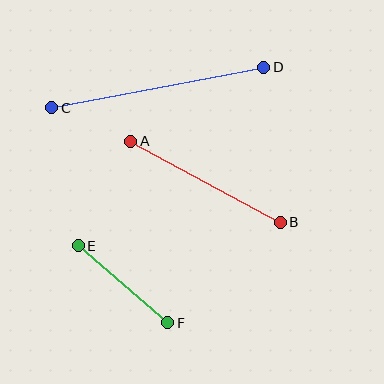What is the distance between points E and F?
The distance is approximately 118 pixels.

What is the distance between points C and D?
The distance is approximately 216 pixels.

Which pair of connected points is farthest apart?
Points C and D are farthest apart.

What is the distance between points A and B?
The distance is approximately 170 pixels.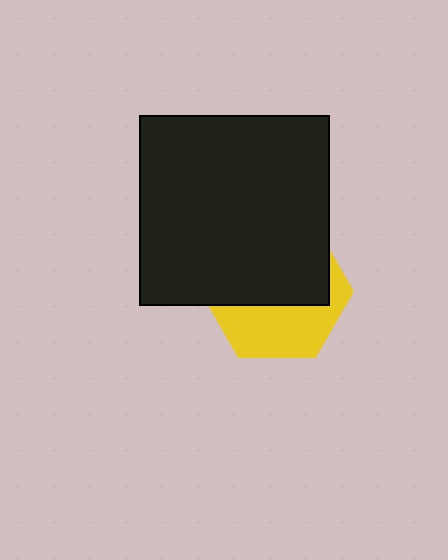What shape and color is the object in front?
The object in front is a black square.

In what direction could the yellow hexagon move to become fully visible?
The yellow hexagon could move down. That would shift it out from behind the black square entirely.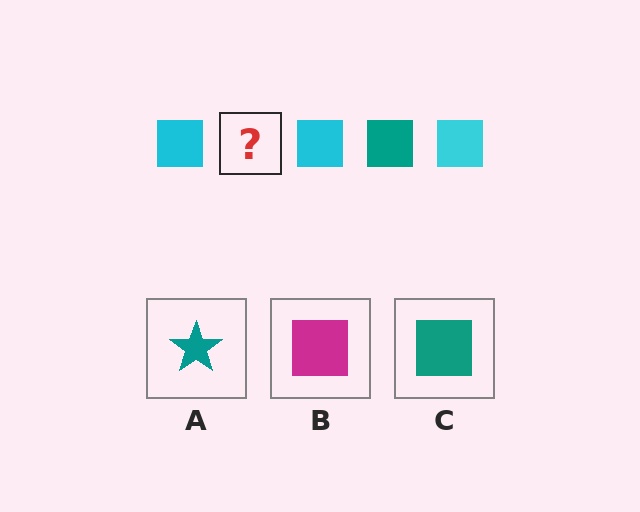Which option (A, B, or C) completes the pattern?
C.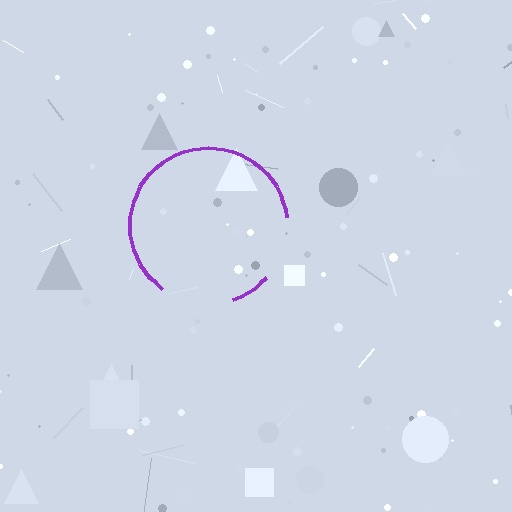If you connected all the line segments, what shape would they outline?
They would outline a circle.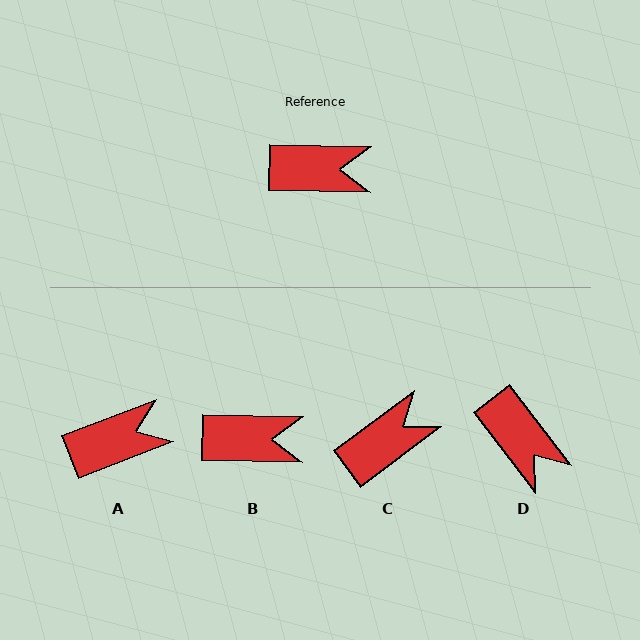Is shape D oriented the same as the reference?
No, it is off by about 52 degrees.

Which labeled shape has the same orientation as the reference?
B.